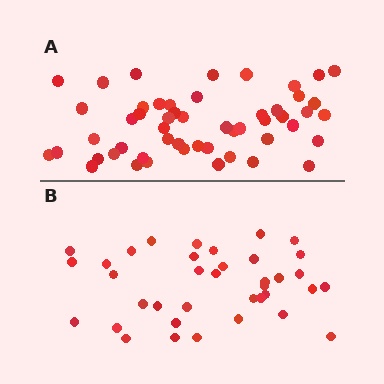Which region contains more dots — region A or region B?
Region A (the top region) has more dots.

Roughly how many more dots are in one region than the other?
Region A has approximately 15 more dots than region B.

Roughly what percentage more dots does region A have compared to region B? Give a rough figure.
About 40% more.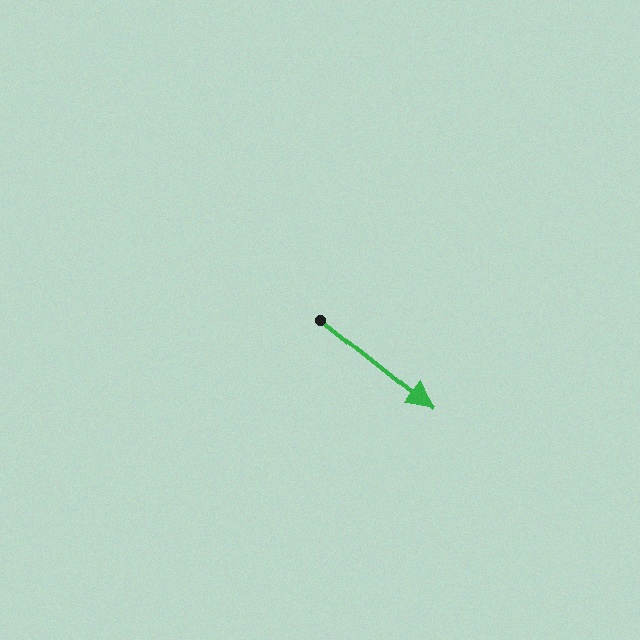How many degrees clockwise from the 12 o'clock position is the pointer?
Approximately 129 degrees.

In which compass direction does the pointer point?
Southeast.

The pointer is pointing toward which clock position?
Roughly 4 o'clock.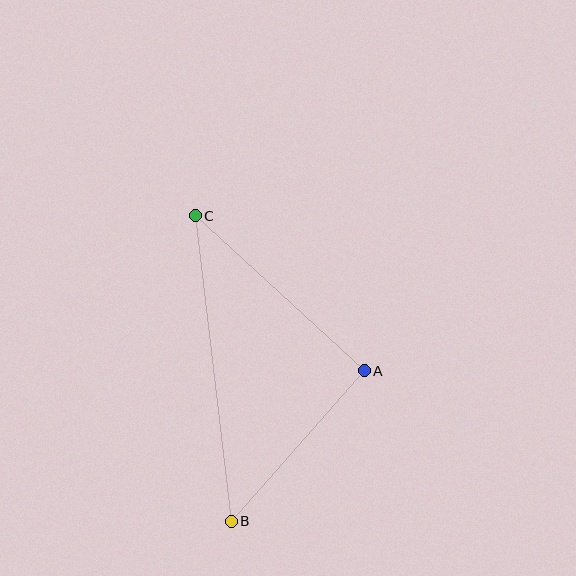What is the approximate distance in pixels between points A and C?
The distance between A and C is approximately 230 pixels.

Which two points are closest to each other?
Points A and B are closest to each other.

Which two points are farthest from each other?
Points B and C are farthest from each other.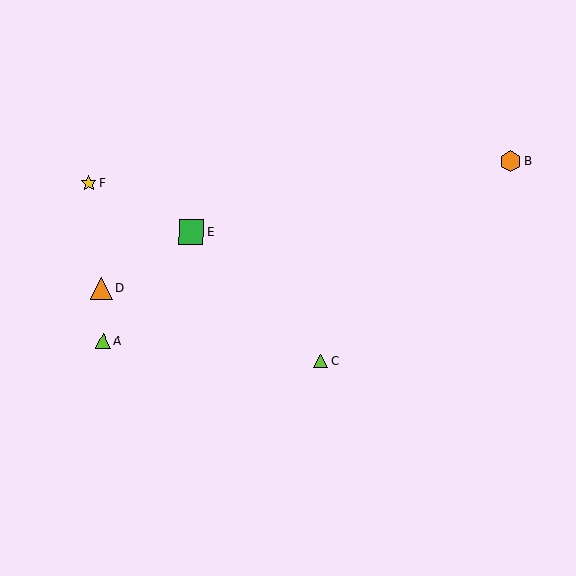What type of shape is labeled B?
Shape B is an orange hexagon.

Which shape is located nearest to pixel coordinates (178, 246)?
The green square (labeled E) at (191, 232) is nearest to that location.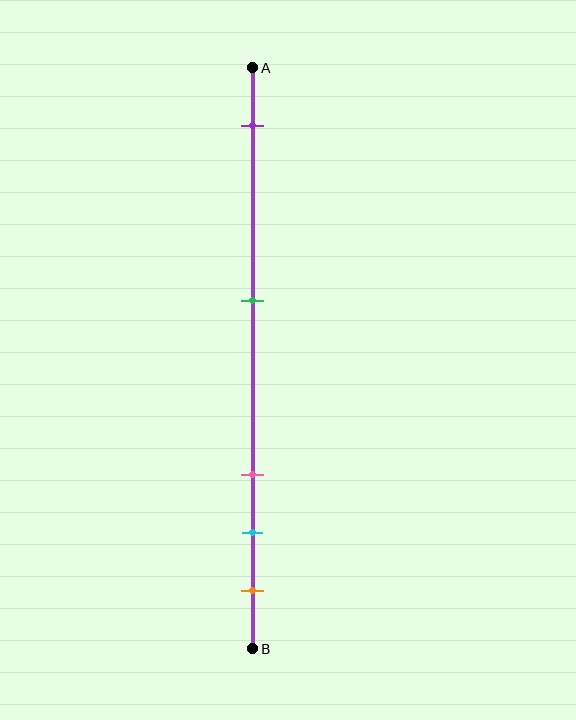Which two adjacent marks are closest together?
The cyan and orange marks are the closest adjacent pair.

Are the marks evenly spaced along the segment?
No, the marks are not evenly spaced.